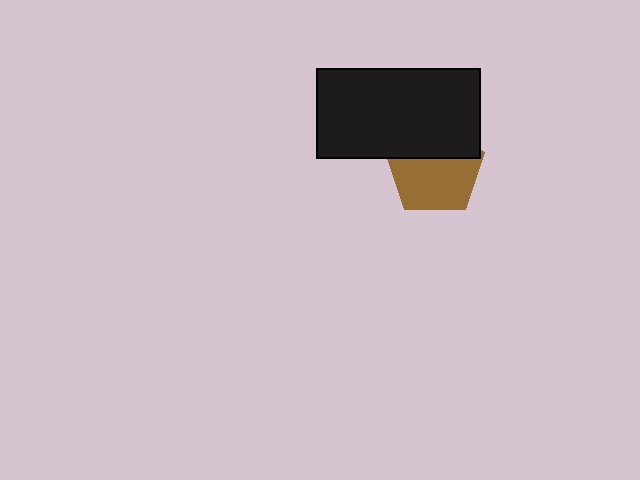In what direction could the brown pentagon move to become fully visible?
The brown pentagon could move down. That would shift it out from behind the black rectangle entirely.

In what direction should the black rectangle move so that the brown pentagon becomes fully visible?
The black rectangle should move up. That is the shortest direction to clear the overlap and leave the brown pentagon fully visible.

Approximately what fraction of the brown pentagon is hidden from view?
Roughly 39% of the brown pentagon is hidden behind the black rectangle.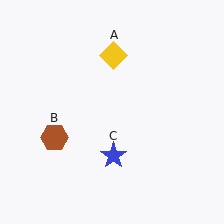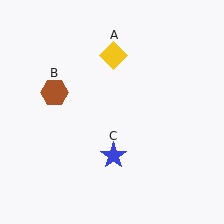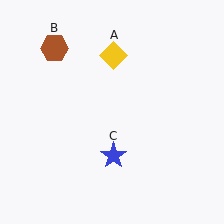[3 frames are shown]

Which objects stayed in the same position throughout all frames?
Yellow diamond (object A) and blue star (object C) remained stationary.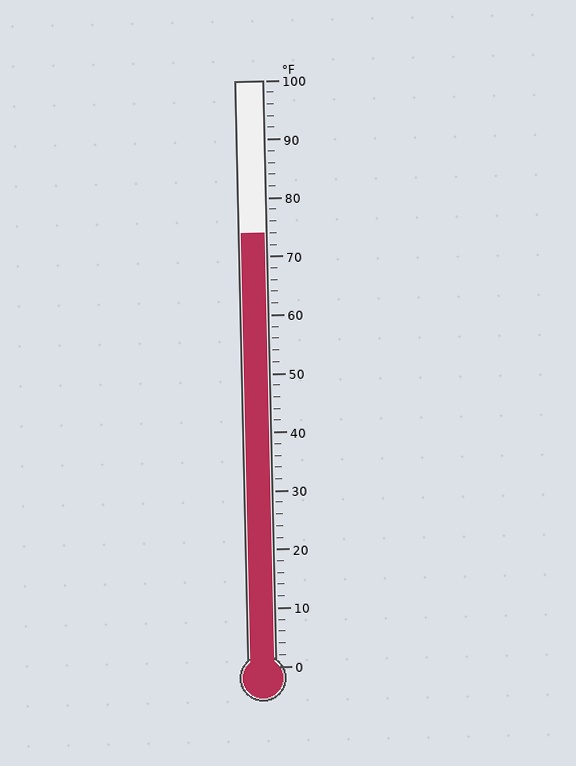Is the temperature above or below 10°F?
The temperature is above 10°F.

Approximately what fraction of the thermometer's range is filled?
The thermometer is filled to approximately 75% of its range.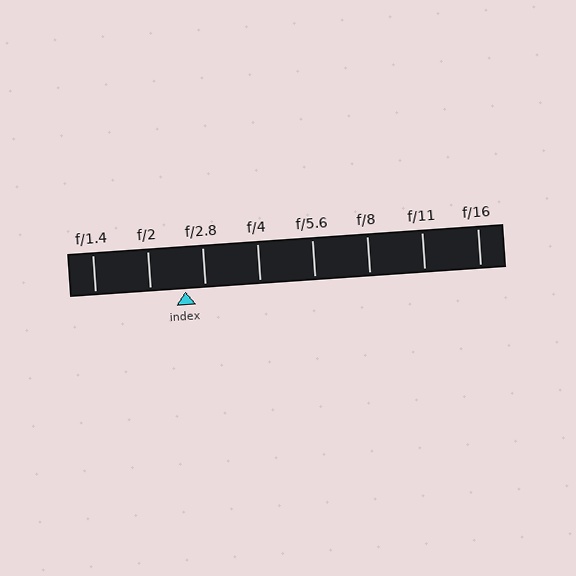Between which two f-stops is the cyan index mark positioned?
The index mark is between f/2 and f/2.8.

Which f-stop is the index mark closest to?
The index mark is closest to f/2.8.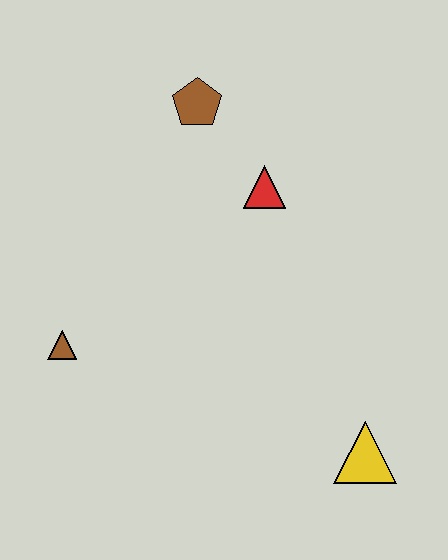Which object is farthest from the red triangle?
The yellow triangle is farthest from the red triangle.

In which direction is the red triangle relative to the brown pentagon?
The red triangle is below the brown pentagon.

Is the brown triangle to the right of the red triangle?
No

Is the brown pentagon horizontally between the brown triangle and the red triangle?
Yes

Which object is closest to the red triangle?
The brown pentagon is closest to the red triangle.